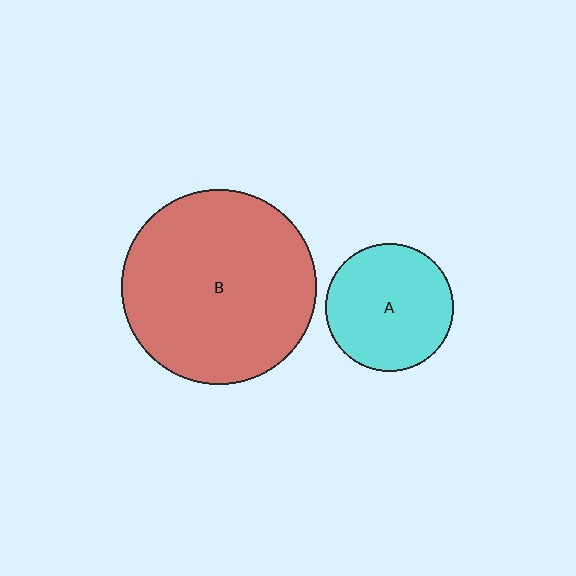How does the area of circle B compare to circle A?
Approximately 2.3 times.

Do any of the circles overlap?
No, none of the circles overlap.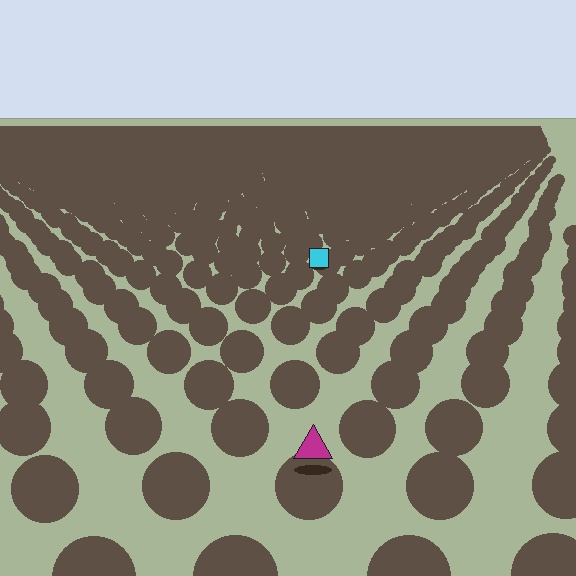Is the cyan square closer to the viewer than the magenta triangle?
No. The magenta triangle is closer — you can tell from the texture gradient: the ground texture is coarser near it.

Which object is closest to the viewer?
The magenta triangle is closest. The texture marks near it are larger and more spread out.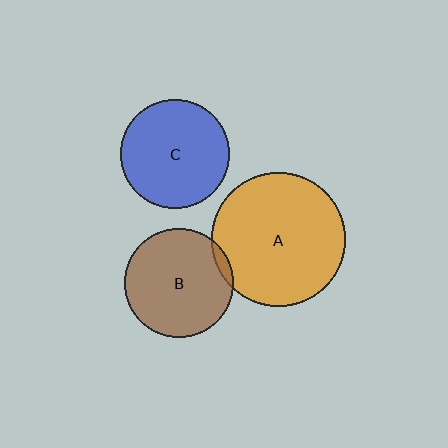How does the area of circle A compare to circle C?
Approximately 1.5 times.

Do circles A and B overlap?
Yes.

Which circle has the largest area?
Circle A (orange).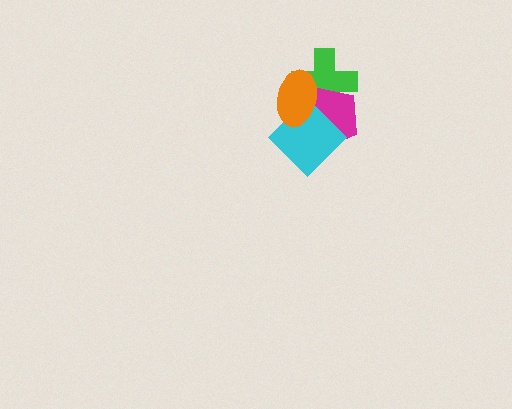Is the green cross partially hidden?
Yes, it is partially covered by another shape.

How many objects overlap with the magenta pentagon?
3 objects overlap with the magenta pentagon.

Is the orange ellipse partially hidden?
No, no other shape covers it.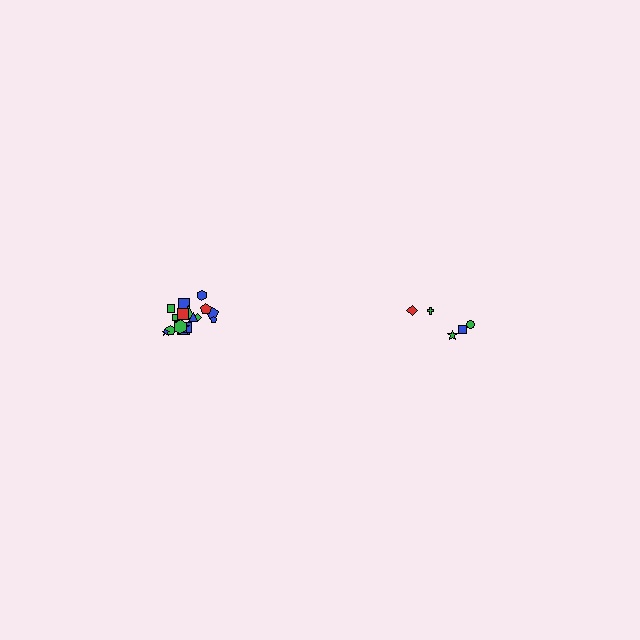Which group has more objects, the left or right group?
The left group.